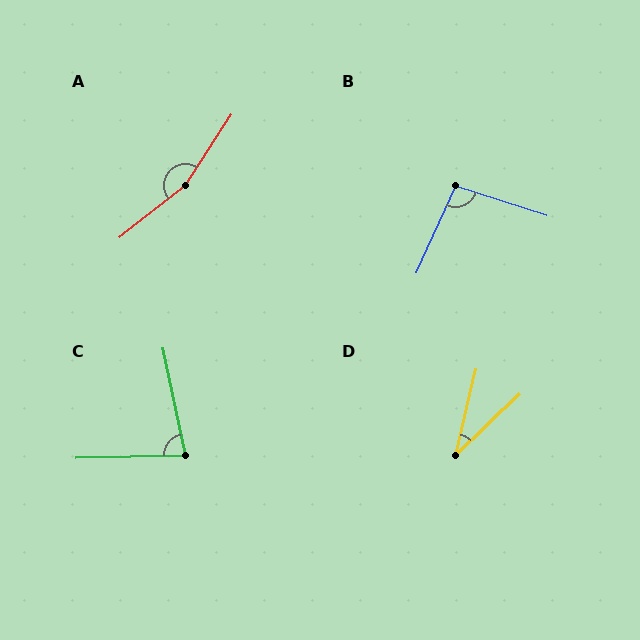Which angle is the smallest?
D, at approximately 33 degrees.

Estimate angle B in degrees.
Approximately 96 degrees.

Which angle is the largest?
A, at approximately 161 degrees.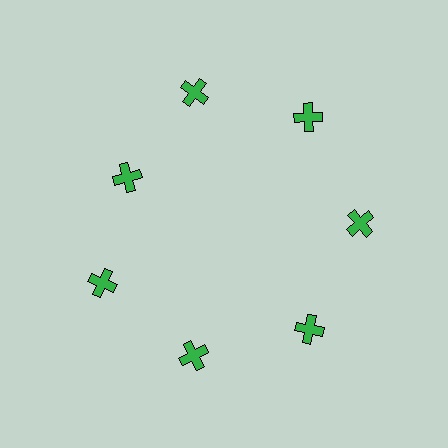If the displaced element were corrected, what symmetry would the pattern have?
It would have 7-fold rotational symmetry — the pattern would map onto itself every 51 degrees.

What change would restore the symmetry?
The symmetry would be restored by moving it outward, back onto the ring so that all 7 crosses sit at equal angles and equal distance from the center.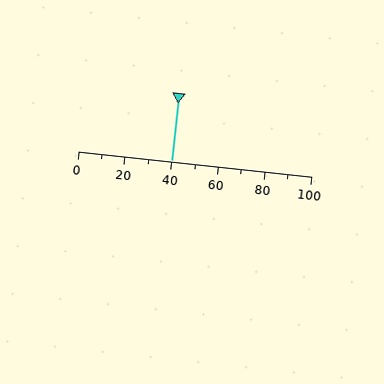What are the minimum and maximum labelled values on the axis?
The axis runs from 0 to 100.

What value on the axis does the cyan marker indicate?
The marker indicates approximately 40.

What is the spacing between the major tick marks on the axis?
The major ticks are spaced 20 apart.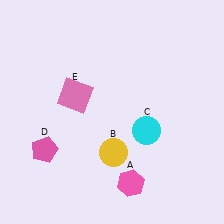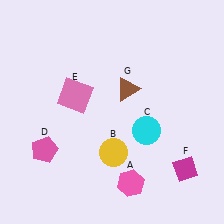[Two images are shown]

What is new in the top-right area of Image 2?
A brown triangle (G) was added in the top-right area of Image 2.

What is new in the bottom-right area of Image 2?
A magenta diamond (F) was added in the bottom-right area of Image 2.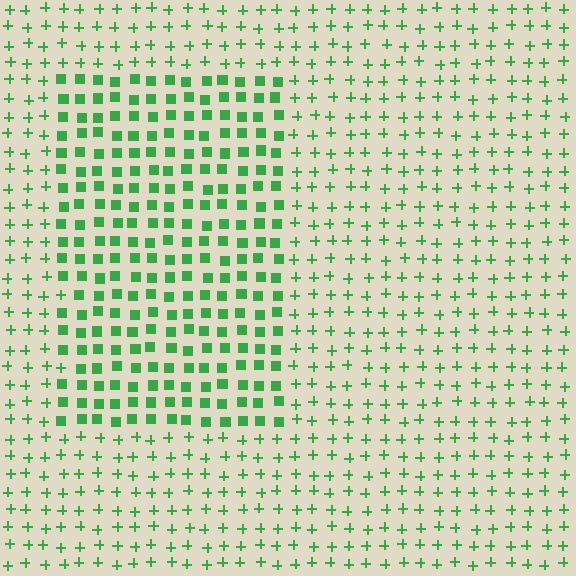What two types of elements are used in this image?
The image uses squares inside the rectangle region and plus signs outside it.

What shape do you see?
I see a rectangle.